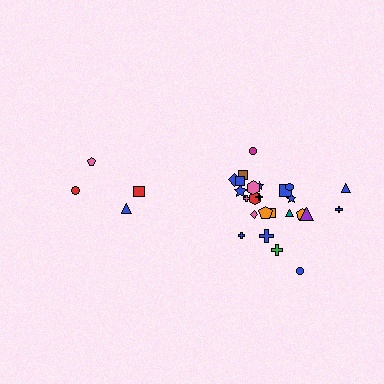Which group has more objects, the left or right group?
The right group.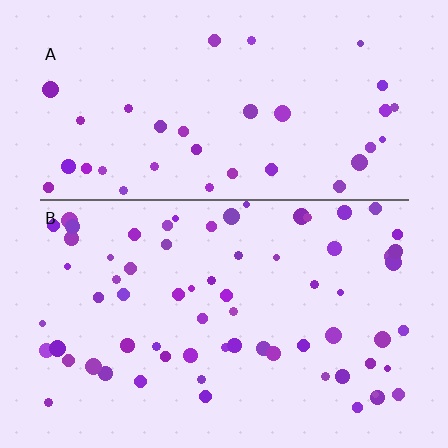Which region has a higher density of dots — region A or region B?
B (the bottom).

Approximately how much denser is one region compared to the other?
Approximately 1.9× — region B over region A.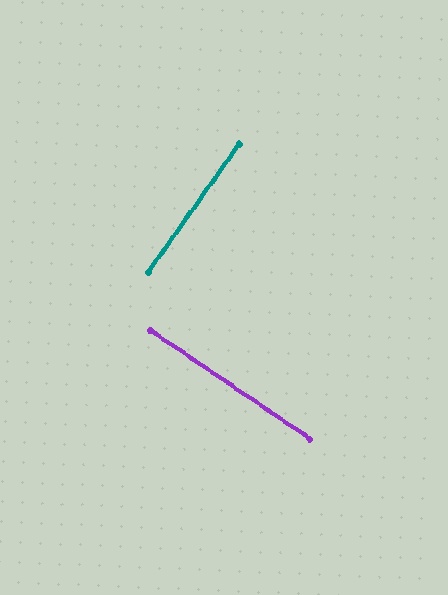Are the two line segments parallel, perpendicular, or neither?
Perpendicular — they meet at approximately 89°.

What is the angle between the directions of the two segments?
Approximately 89 degrees.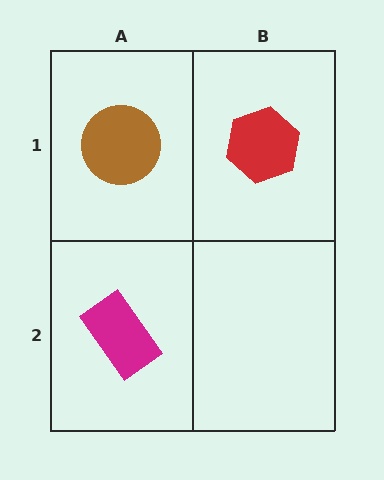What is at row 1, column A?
A brown circle.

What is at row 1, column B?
A red hexagon.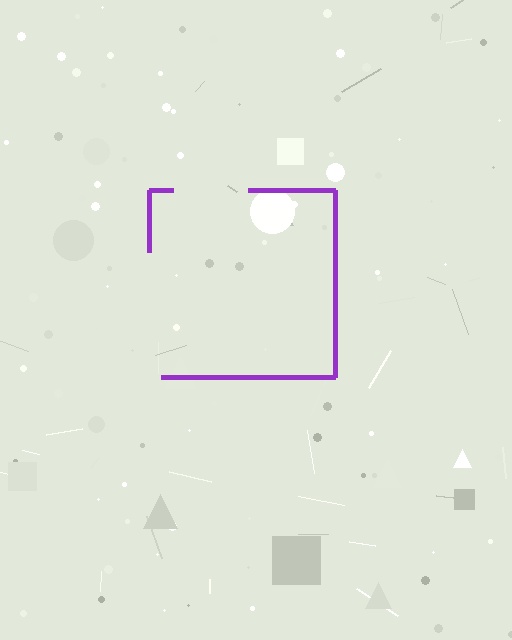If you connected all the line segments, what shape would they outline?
They would outline a square.